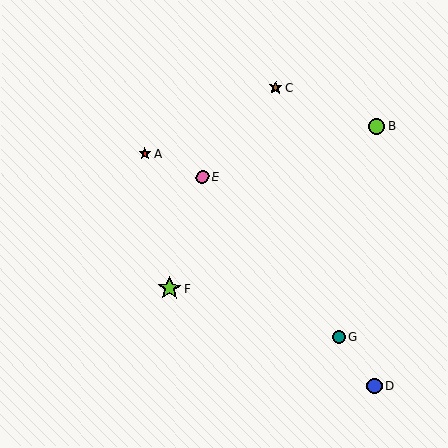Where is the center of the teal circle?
The center of the teal circle is at (339, 337).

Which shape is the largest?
The lime star (labeled F) is the largest.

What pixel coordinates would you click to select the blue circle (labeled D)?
Click at (375, 386) to select the blue circle D.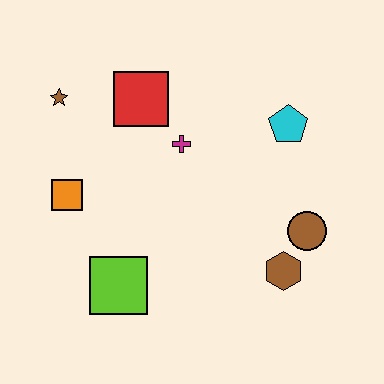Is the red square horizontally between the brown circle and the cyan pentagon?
No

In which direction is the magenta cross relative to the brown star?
The magenta cross is to the right of the brown star.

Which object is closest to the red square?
The magenta cross is closest to the red square.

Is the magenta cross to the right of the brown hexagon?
No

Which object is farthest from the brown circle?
The brown star is farthest from the brown circle.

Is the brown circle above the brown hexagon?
Yes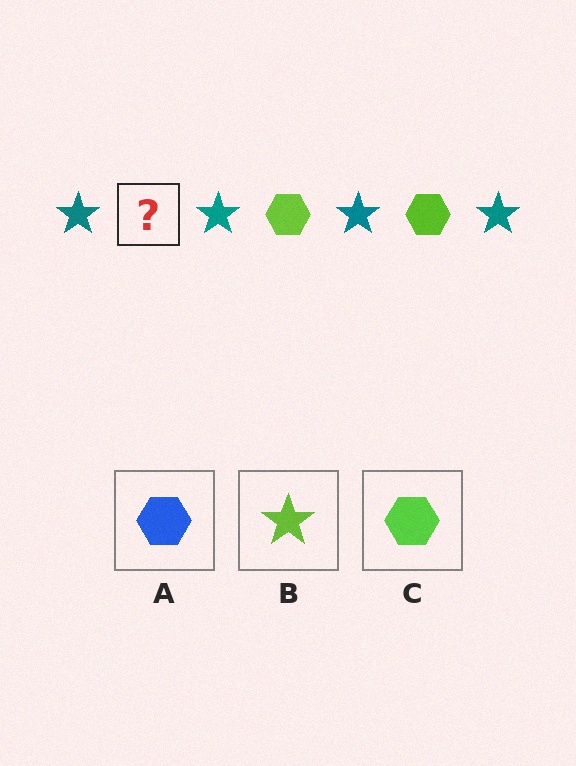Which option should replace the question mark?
Option C.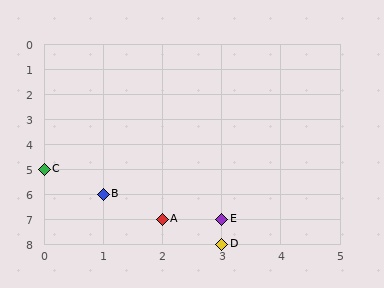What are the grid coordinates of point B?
Point B is at grid coordinates (1, 6).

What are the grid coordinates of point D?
Point D is at grid coordinates (3, 8).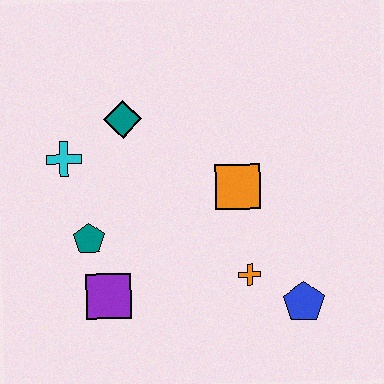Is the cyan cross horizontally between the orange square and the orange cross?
No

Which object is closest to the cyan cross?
The teal diamond is closest to the cyan cross.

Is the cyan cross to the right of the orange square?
No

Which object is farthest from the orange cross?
The cyan cross is farthest from the orange cross.